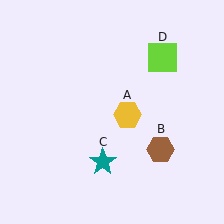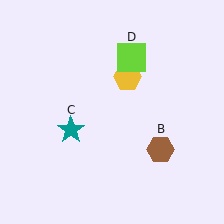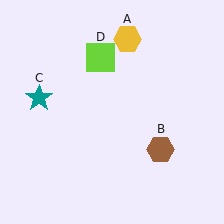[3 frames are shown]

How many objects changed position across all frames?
3 objects changed position: yellow hexagon (object A), teal star (object C), lime square (object D).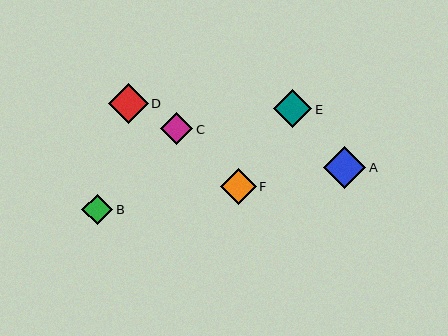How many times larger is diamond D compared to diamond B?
Diamond D is approximately 1.3 times the size of diamond B.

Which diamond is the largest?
Diamond A is the largest with a size of approximately 42 pixels.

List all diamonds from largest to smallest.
From largest to smallest: A, D, E, F, C, B.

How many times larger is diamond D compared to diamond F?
Diamond D is approximately 1.1 times the size of diamond F.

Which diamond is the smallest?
Diamond B is the smallest with a size of approximately 31 pixels.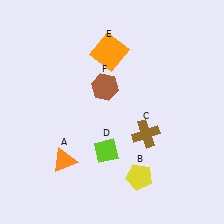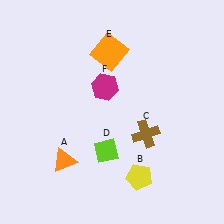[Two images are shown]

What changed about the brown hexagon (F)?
In Image 1, F is brown. In Image 2, it changed to magenta.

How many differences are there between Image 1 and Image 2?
There is 1 difference between the two images.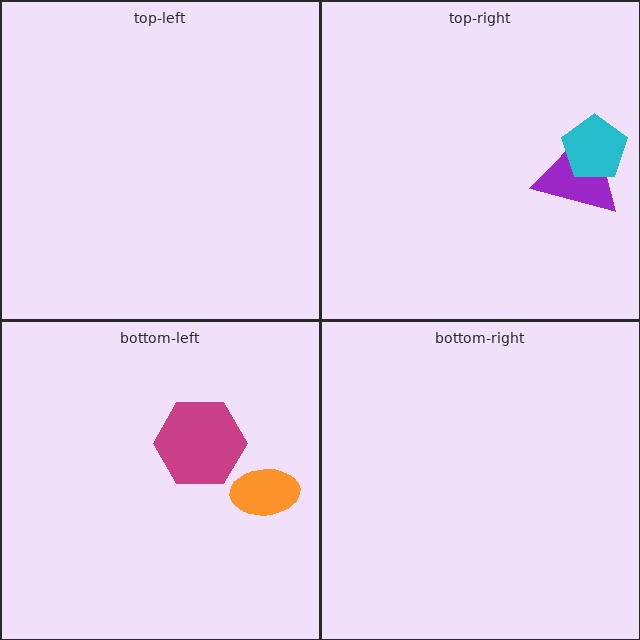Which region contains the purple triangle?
The top-right region.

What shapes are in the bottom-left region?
The magenta hexagon, the orange ellipse.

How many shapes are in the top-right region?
2.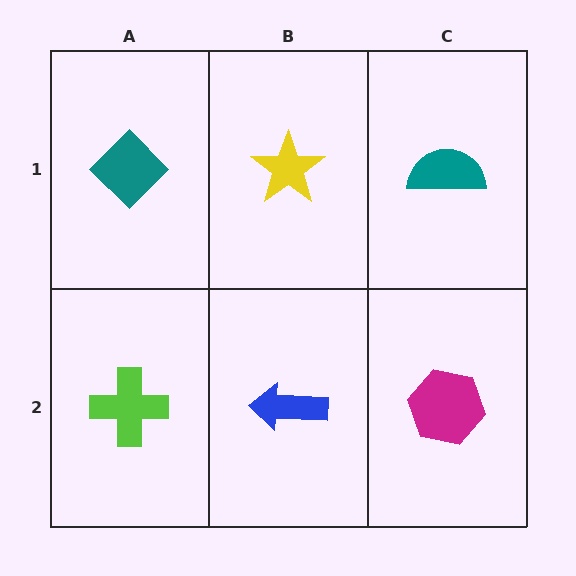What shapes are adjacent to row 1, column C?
A magenta hexagon (row 2, column C), a yellow star (row 1, column B).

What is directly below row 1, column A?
A lime cross.